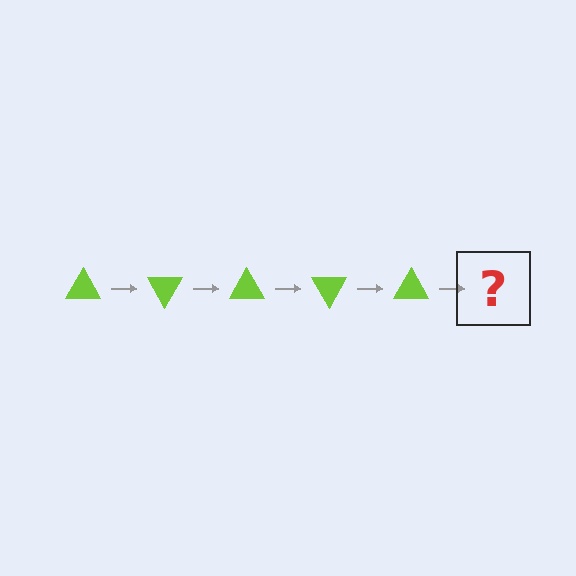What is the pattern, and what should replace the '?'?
The pattern is that the triangle rotates 60 degrees each step. The '?' should be a lime triangle rotated 300 degrees.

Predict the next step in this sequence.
The next step is a lime triangle rotated 300 degrees.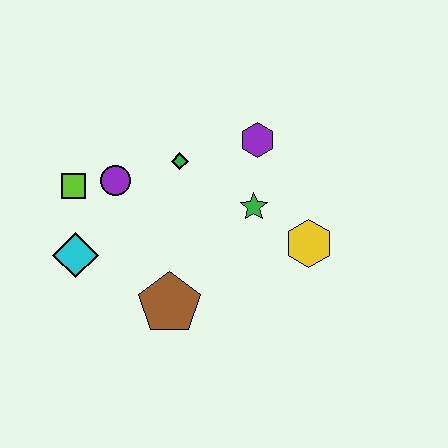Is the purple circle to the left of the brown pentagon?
Yes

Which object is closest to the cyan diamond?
The lime square is closest to the cyan diamond.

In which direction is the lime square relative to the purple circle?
The lime square is to the left of the purple circle.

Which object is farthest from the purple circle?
The yellow hexagon is farthest from the purple circle.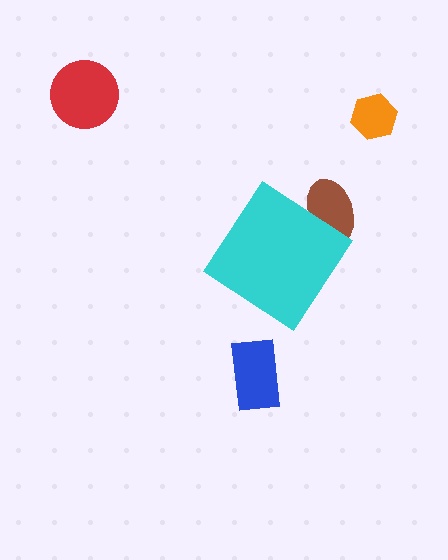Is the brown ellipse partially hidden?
Yes, the brown ellipse is partially hidden behind the cyan diamond.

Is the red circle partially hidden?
No, the red circle is fully visible.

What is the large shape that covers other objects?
A cyan diamond.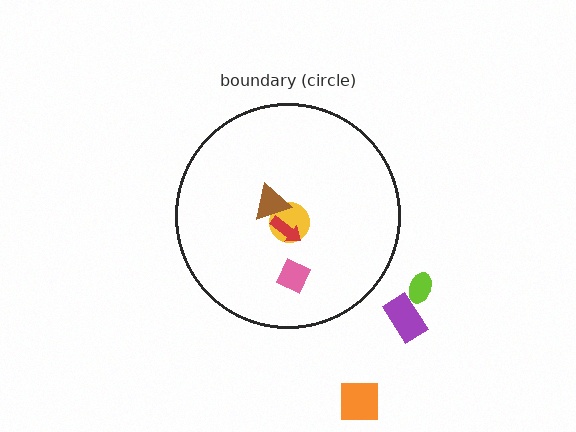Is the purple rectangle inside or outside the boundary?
Outside.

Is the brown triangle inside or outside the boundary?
Inside.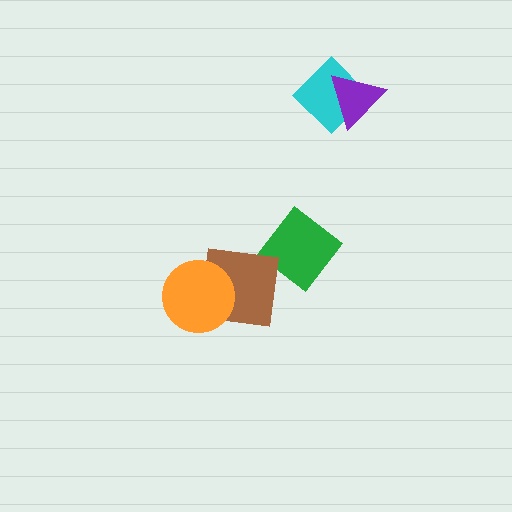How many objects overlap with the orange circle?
1 object overlaps with the orange circle.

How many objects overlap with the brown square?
2 objects overlap with the brown square.